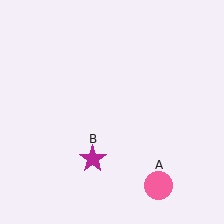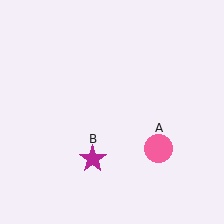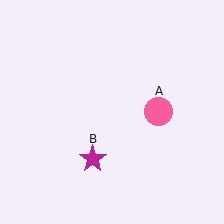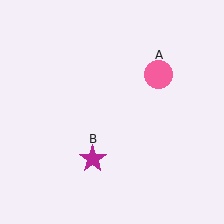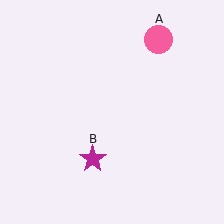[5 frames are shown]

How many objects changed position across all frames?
1 object changed position: pink circle (object A).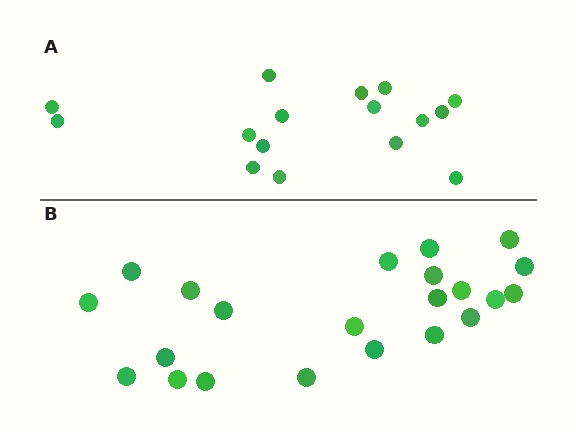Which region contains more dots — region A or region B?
Region B (the bottom region) has more dots.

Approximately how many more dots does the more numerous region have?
Region B has about 6 more dots than region A.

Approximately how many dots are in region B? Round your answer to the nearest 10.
About 20 dots. (The exact count is 22, which rounds to 20.)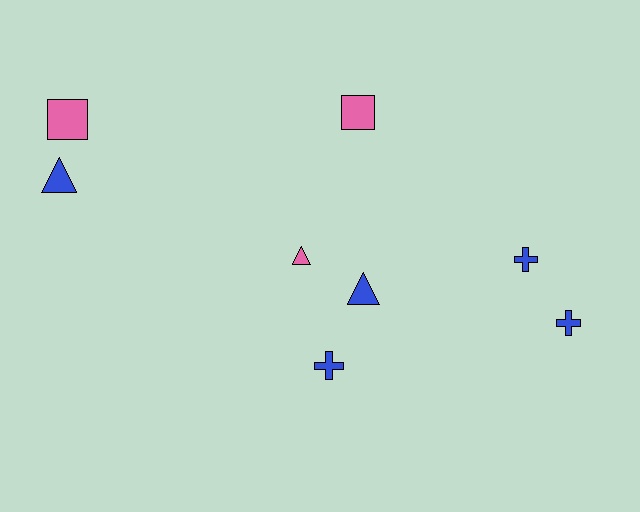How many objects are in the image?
There are 8 objects.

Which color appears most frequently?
Blue, with 5 objects.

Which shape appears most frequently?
Cross, with 3 objects.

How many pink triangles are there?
There is 1 pink triangle.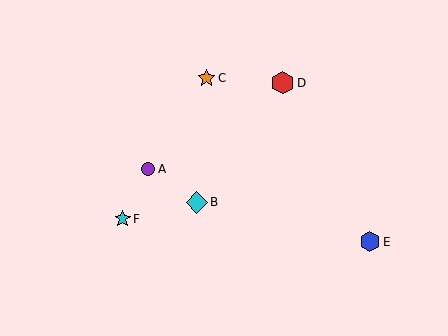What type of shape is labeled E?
Shape E is a blue hexagon.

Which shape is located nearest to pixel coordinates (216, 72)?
The orange star (labeled C) at (206, 78) is nearest to that location.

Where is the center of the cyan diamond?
The center of the cyan diamond is at (197, 202).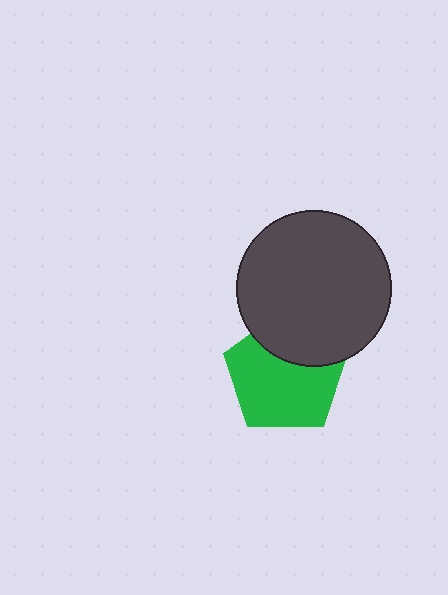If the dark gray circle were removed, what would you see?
You would see the complete green pentagon.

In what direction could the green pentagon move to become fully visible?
The green pentagon could move down. That would shift it out from behind the dark gray circle entirely.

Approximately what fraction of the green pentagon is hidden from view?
Roughly 31% of the green pentagon is hidden behind the dark gray circle.